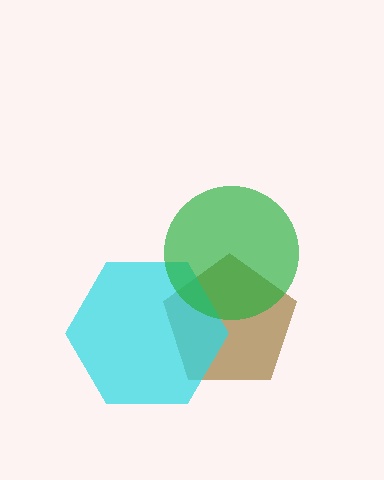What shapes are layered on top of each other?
The layered shapes are: a brown pentagon, a cyan hexagon, a green circle.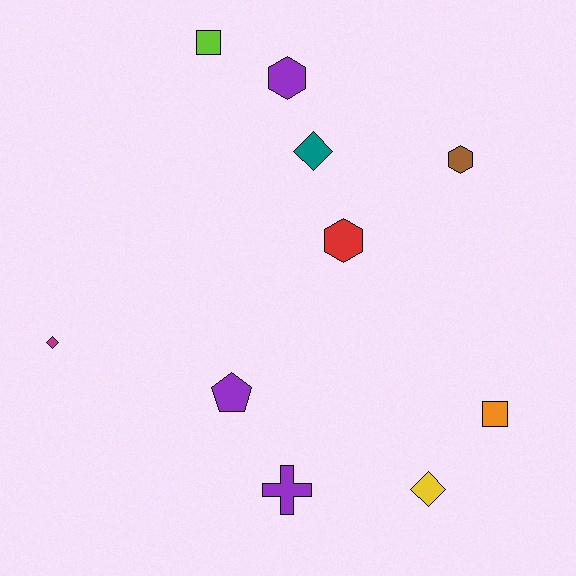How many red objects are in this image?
There is 1 red object.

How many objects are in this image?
There are 10 objects.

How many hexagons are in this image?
There are 3 hexagons.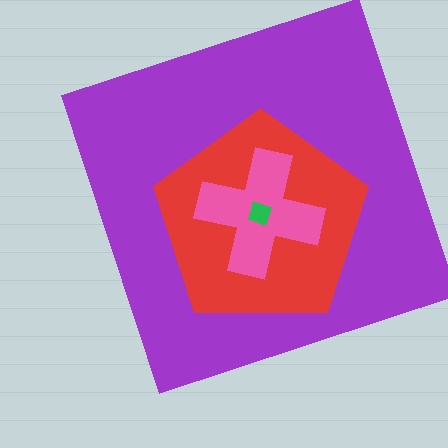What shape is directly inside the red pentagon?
The pink cross.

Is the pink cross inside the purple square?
Yes.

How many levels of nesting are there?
4.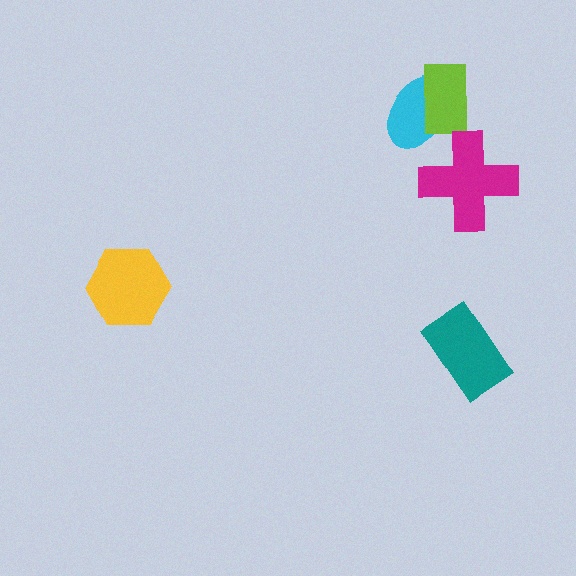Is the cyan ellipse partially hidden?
Yes, it is partially covered by another shape.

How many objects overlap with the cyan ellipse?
1 object overlaps with the cyan ellipse.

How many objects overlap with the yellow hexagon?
0 objects overlap with the yellow hexagon.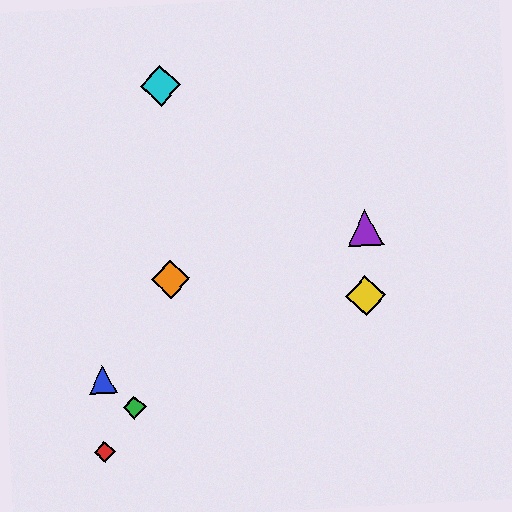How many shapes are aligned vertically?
2 shapes (the orange diamond, the cyan diamond) are aligned vertically.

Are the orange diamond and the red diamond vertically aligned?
No, the orange diamond is at x≈171 and the red diamond is at x≈105.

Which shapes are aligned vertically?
The orange diamond, the cyan diamond are aligned vertically.